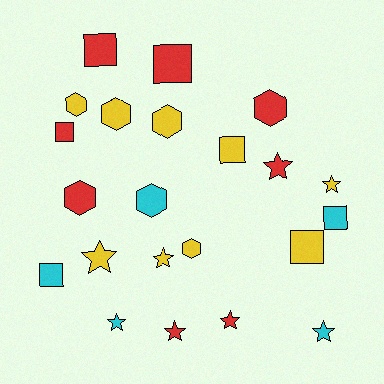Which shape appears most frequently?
Star, with 8 objects.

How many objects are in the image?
There are 22 objects.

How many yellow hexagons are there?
There are 4 yellow hexagons.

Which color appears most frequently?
Yellow, with 9 objects.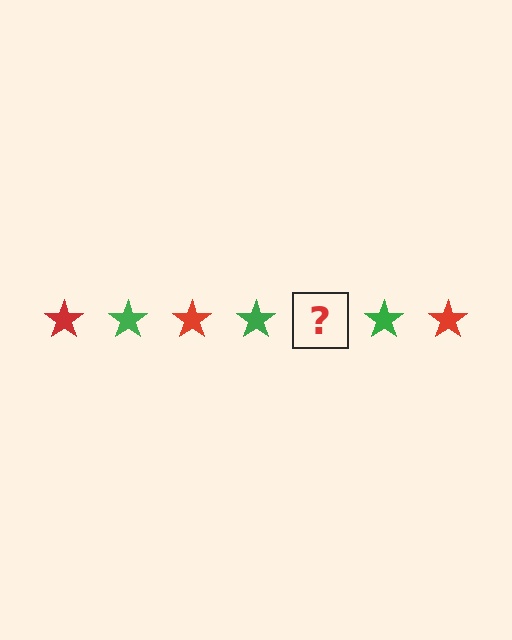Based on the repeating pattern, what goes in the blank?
The blank should be a red star.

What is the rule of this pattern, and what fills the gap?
The rule is that the pattern cycles through red, green stars. The gap should be filled with a red star.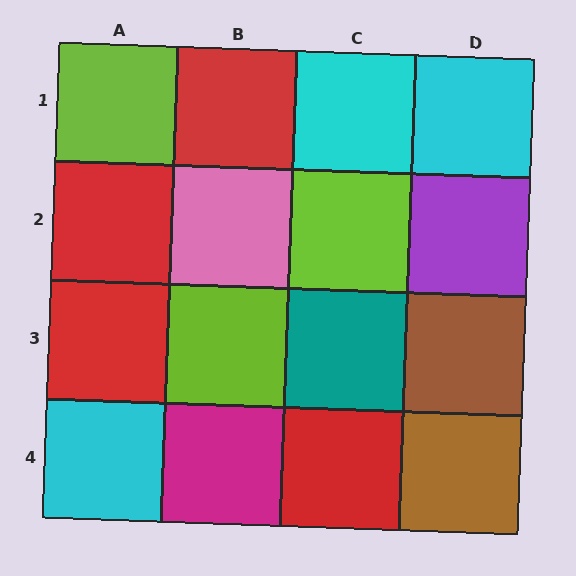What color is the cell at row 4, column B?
Magenta.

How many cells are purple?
1 cell is purple.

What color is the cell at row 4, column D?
Brown.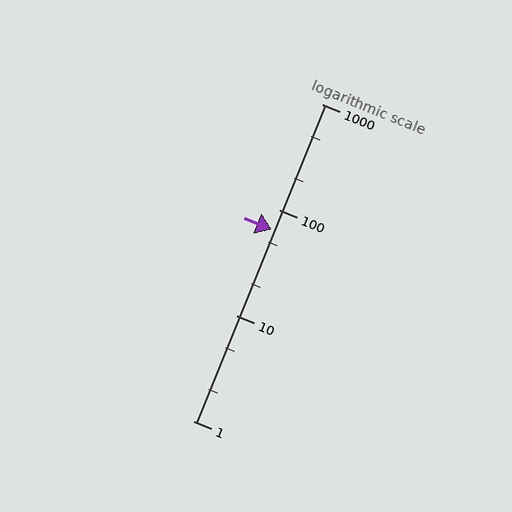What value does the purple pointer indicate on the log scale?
The pointer indicates approximately 65.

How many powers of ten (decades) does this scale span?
The scale spans 3 decades, from 1 to 1000.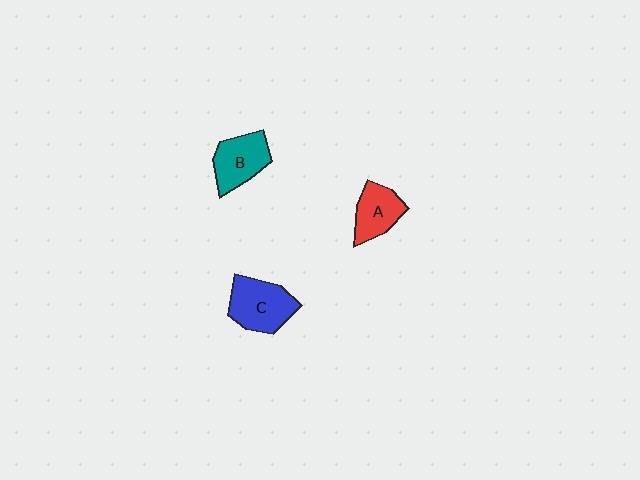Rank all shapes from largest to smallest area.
From largest to smallest: C (blue), B (teal), A (red).